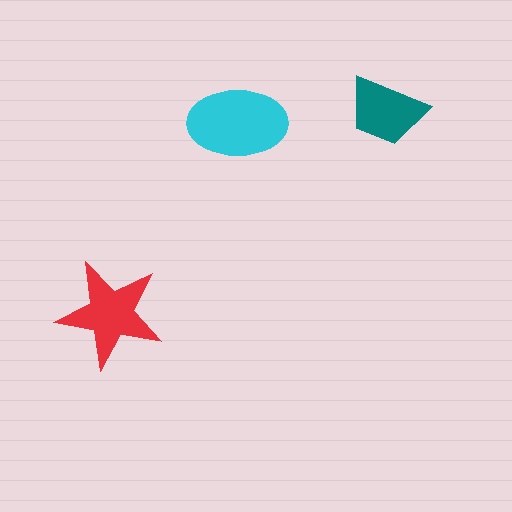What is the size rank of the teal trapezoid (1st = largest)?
3rd.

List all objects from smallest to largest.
The teal trapezoid, the red star, the cyan ellipse.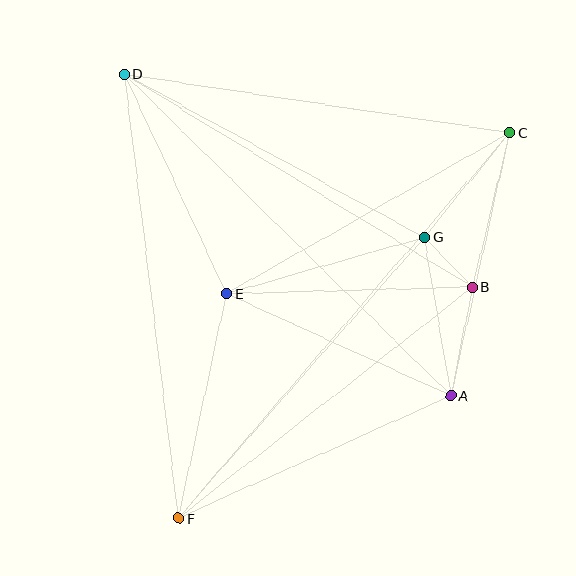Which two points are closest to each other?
Points B and G are closest to each other.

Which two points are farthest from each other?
Points C and F are farthest from each other.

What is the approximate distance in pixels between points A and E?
The distance between A and E is approximately 247 pixels.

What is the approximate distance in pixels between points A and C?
The distance between A and C is approximately 270 pixels.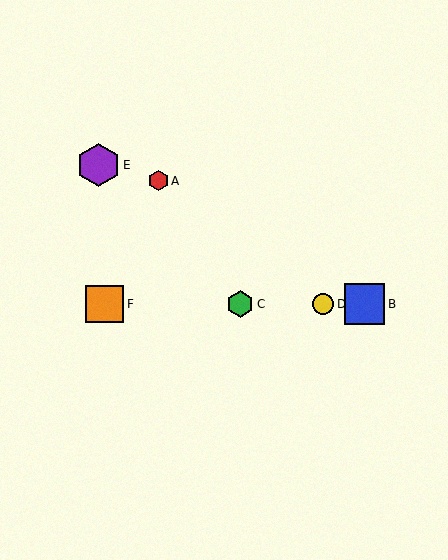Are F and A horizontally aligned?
No, F is at y≈304 and A is at y≈181.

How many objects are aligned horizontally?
4 objects (B, C, D, F) are aligned horizontally.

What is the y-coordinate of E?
Object E is at y≈165.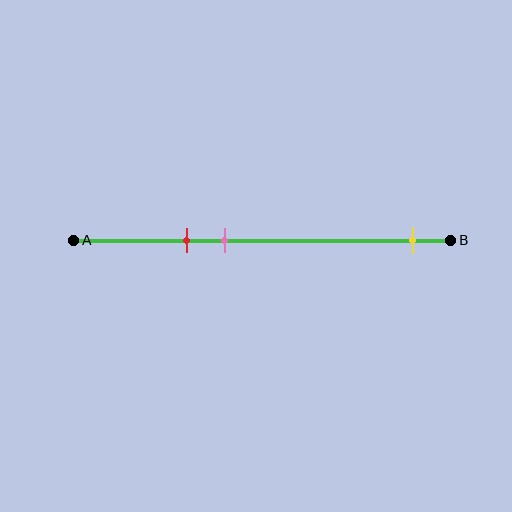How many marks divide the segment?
There are 3 marks dividing the segment.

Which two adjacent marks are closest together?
The red and pink marks are the closest adjacent pair.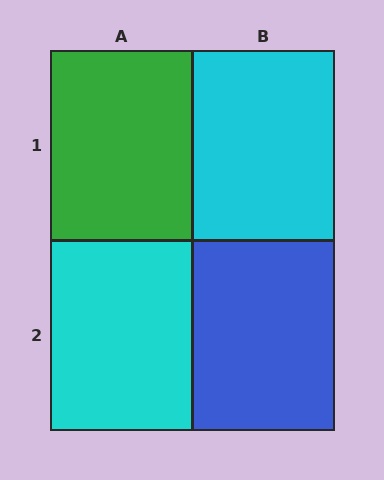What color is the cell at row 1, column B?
Cyan.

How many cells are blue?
1 cell is blue.